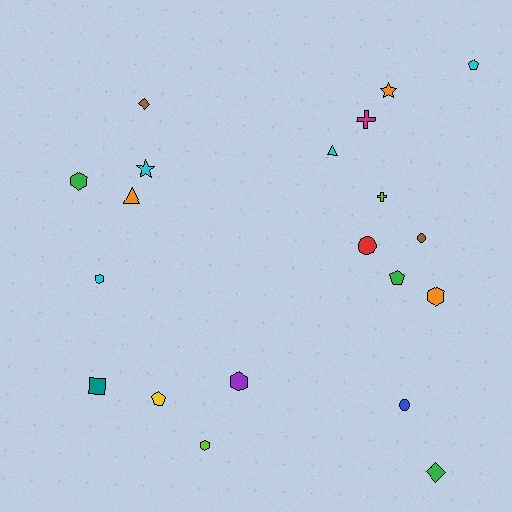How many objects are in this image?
There are 20 objects.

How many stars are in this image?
There are 2 stars.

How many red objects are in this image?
There is 1 red object.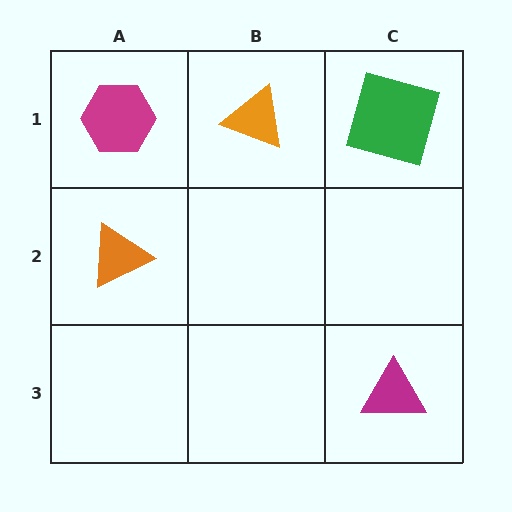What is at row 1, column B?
An orange triangle.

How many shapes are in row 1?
3 shapes.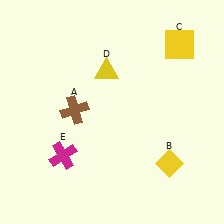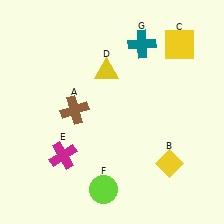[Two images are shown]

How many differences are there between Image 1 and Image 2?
There are 2 differences between the two images.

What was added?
A lime circle (F), a teal cross (G) were added in Image 2.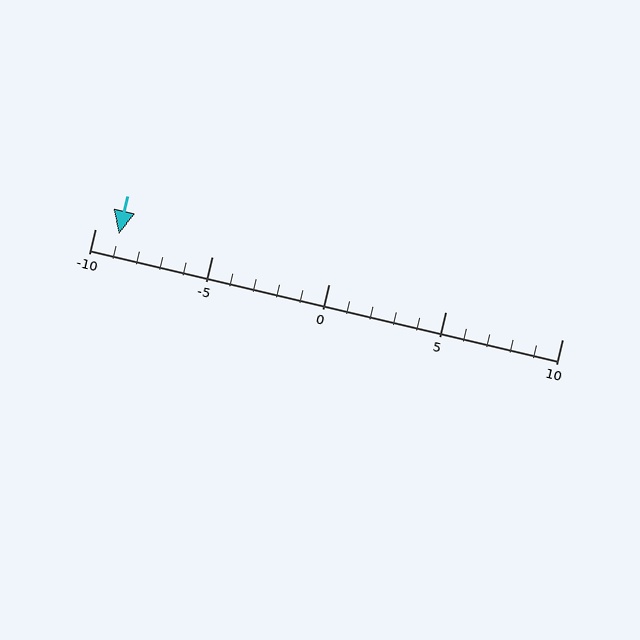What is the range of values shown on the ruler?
The ruler shows values from -10 to 10.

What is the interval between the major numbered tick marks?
The major tick marks are spaced 5 units apart.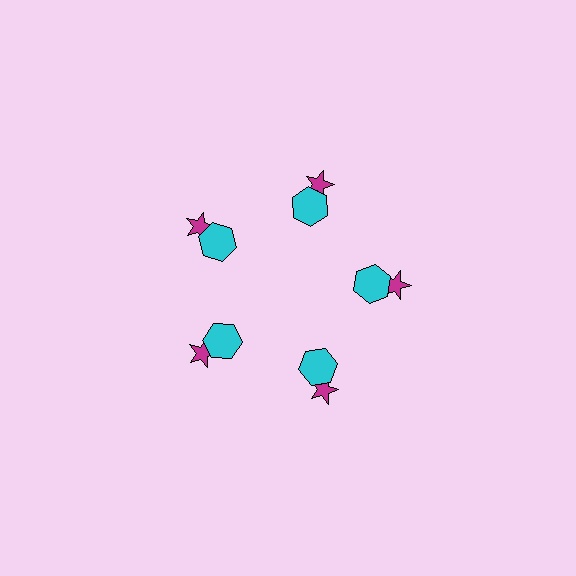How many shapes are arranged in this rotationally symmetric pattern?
There are 10 shapes, arranged in 5 groups of 2.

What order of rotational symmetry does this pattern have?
This pattern has 5-fold rotational symmetry.